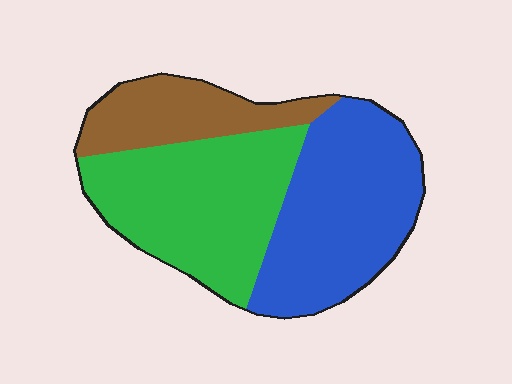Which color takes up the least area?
Brown, at roughly 20%.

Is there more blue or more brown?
Blue.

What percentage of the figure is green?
Green covers around 40% of the figure.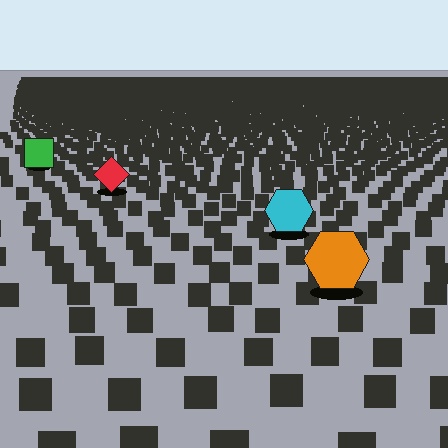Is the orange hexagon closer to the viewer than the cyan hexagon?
Yes. The orange hexagon is closer — you can tell from the texture gradient: the ground texture is coarser near it.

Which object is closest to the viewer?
The orange hexagon is closest. The texture marks near it are larger and more spread out.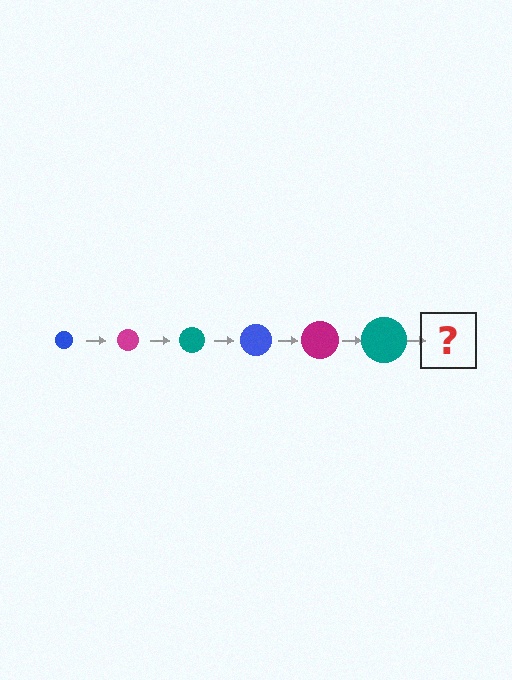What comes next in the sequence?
The next element should be a blue circle, larger than the previous one.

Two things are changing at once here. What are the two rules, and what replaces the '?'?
The two rules are that the circle grows larger each step and the color cycles through blue, magenta, and teal. The '?' should be a blue circle, larger than the previous one.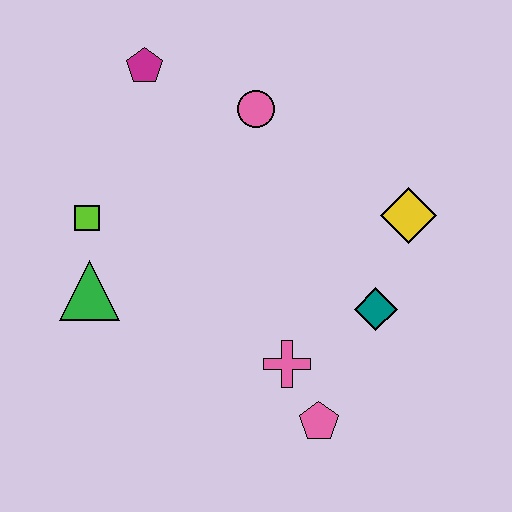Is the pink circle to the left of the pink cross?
Yes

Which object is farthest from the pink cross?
The magenta pentagon is farthest from the pink cross.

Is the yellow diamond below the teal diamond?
No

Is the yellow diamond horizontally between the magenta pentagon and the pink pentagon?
No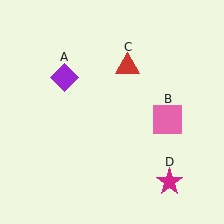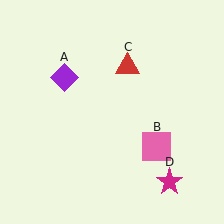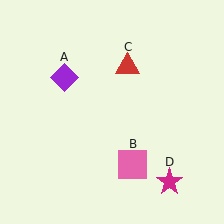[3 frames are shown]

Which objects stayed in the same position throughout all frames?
Purple diamond (object A) and red triangle (object C) and magenta star (object D) remained stationary.